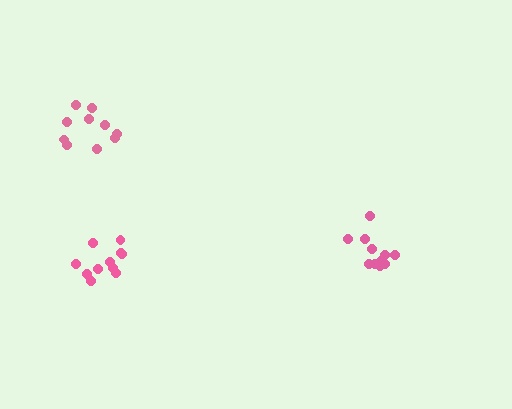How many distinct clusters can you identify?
There are 3 distinct clusters.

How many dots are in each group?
Group 1: 10 dots, Group 2: 11 dots, Group 3: 11 dots (32 total).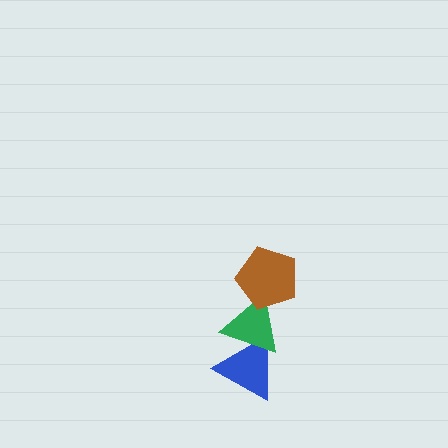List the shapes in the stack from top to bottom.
From top to bottom: the brown pentagon, the green triangle, the blue triangle.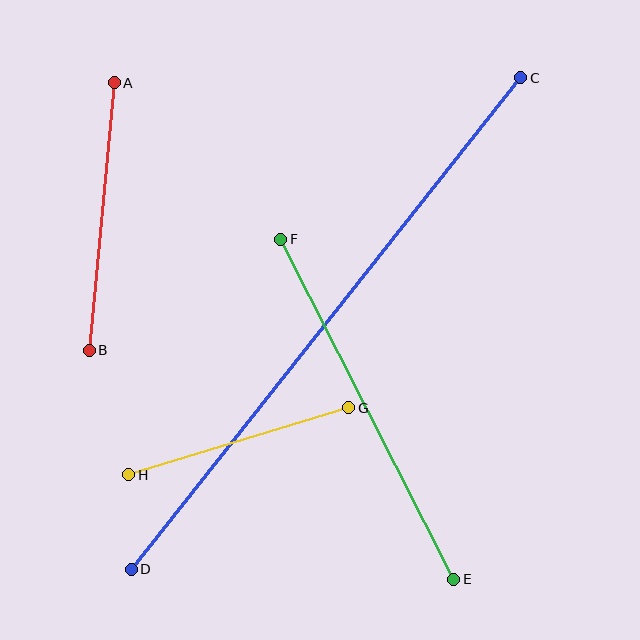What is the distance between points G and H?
The distance is approximately 230 pixels.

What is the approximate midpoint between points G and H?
The midpoint is at approximately (239, 441) pixels.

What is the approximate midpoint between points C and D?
The midpoint is at approximately (326, 324) pixels.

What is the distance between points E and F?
The distance is approximately 382 pixels.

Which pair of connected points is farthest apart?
Points C and D are farthest apart.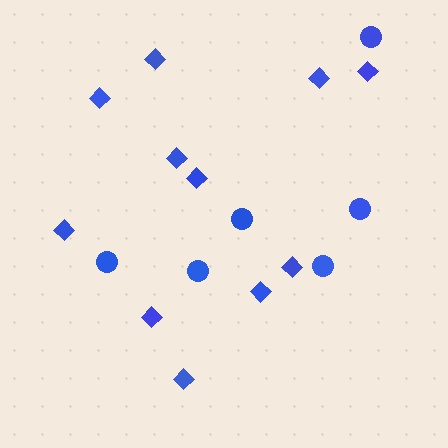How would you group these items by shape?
There are 2 groups: one group of diamonds (11) and one group of circles (6).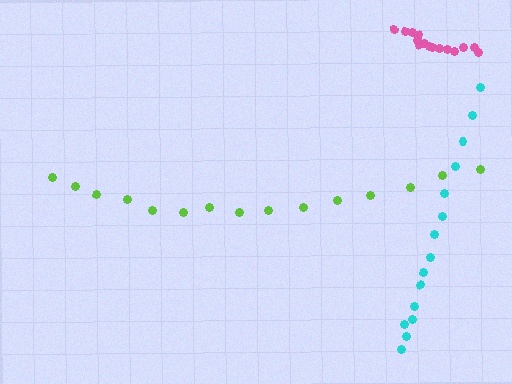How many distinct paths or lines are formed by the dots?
There are 3 distinct paths.